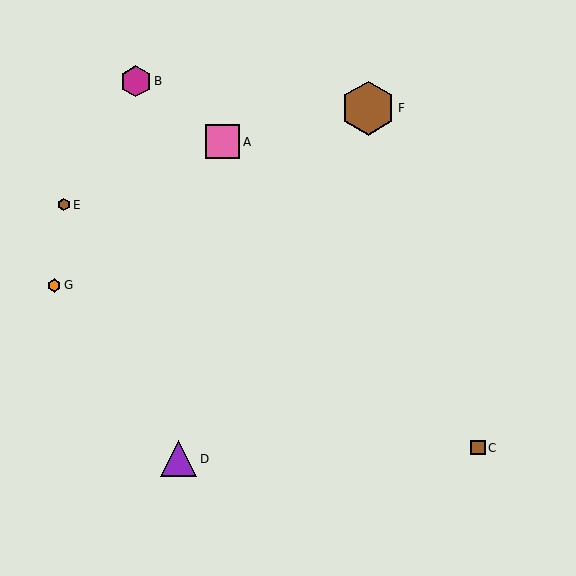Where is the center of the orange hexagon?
The center of the orange hexagon is at (54, 285).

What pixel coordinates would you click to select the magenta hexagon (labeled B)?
Click at (136, 81) to select the magenta hexagon B.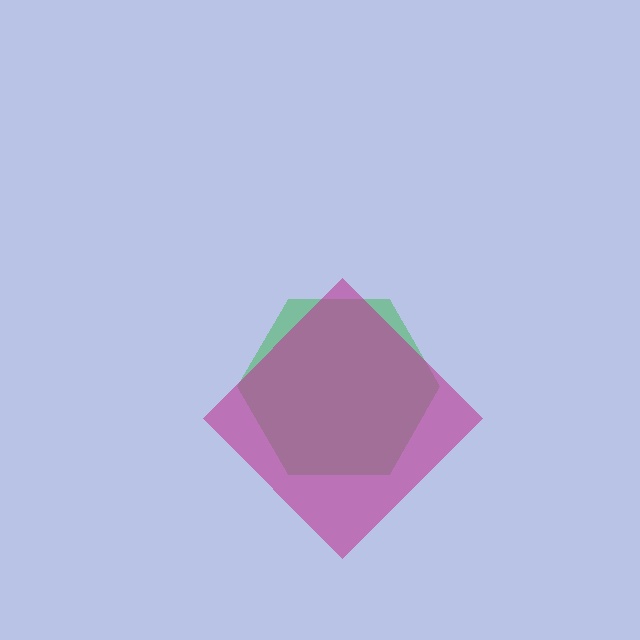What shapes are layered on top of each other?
The layered shapes are: a green hexagon, a magenta diamond.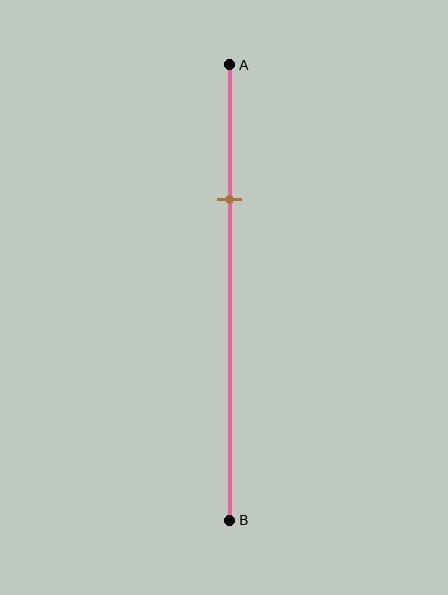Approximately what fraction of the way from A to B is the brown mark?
The brown mark is approximately 30% of the way from A to B.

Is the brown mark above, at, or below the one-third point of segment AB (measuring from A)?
The brown mark is above the one-third point of segment AB.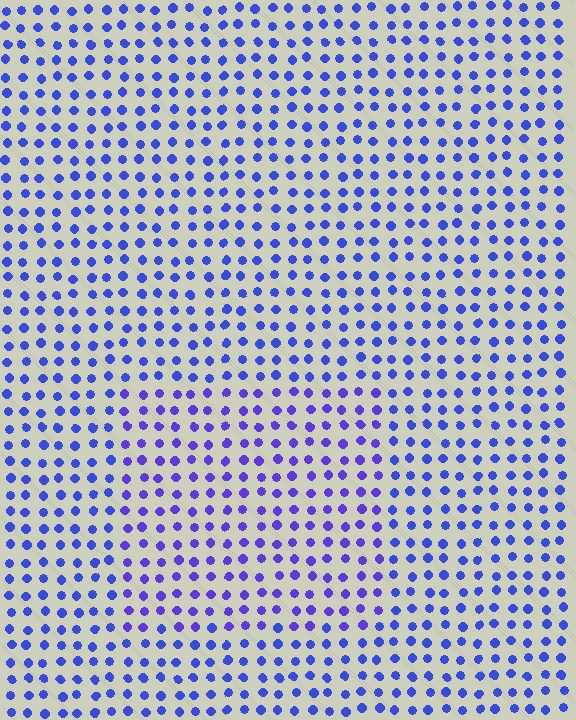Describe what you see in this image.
The image is filled with small blue elements in a uniform arrangement. A rectangle-shaped region is visible where the elements are tinted to a slightly different hue, forming a subtle color boundary.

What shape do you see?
I see a rectangle.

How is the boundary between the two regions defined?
The boundary is defined purely by a slight shift in hue (about 22 degrees). Spacing, size, and orientation are identical on both sides.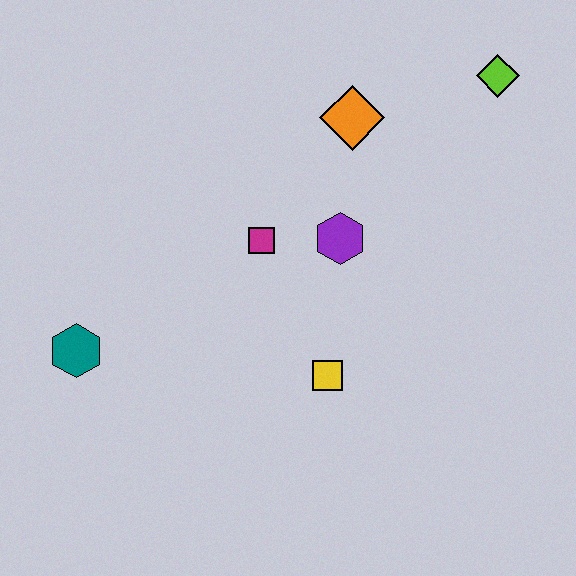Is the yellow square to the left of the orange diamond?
Yes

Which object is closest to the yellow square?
The purple hexagon is closest to the yellow square.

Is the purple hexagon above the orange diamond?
No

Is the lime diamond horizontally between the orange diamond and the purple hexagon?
No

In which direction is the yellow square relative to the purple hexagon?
The yellow square is below the purple hexagon.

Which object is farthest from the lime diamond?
The teal hexagon is farthest from the lime diamond.